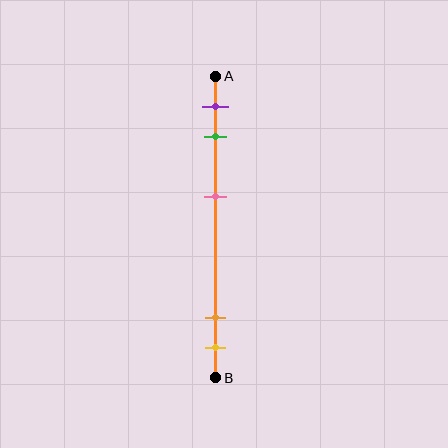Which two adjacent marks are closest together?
The orange and yellow marks are the closest adjacent pair.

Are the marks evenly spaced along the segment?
No, the marks are not evenly spaced.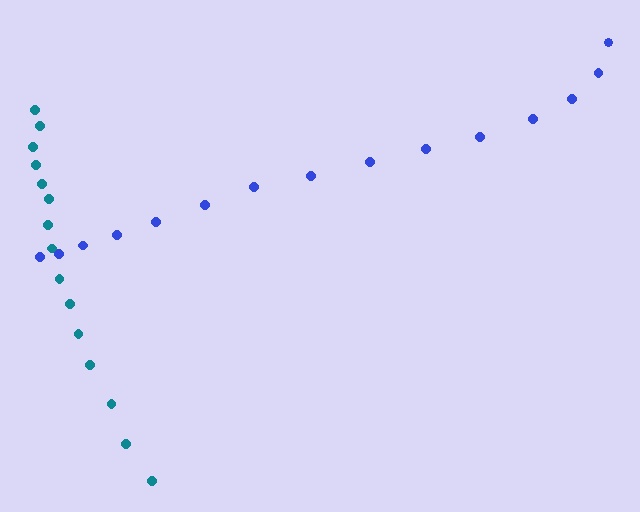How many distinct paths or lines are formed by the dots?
There are 2 distinct paths.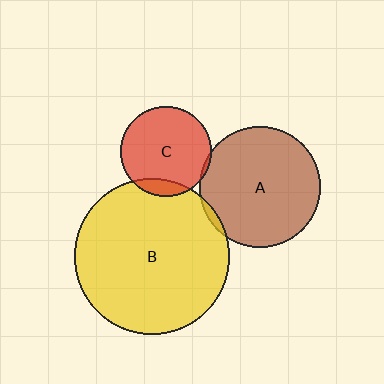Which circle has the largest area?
Circle B (yellow).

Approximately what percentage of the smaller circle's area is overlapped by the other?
Approximately 10%.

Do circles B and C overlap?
Yes.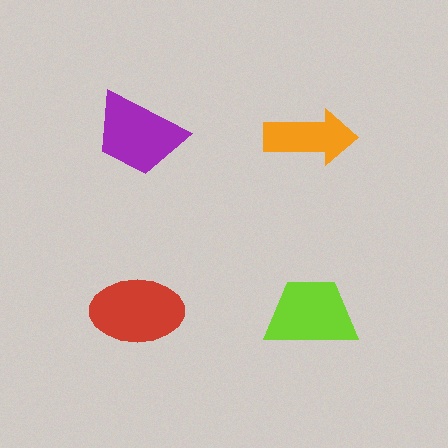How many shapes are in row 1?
2 shapes.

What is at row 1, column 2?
An orange arrow.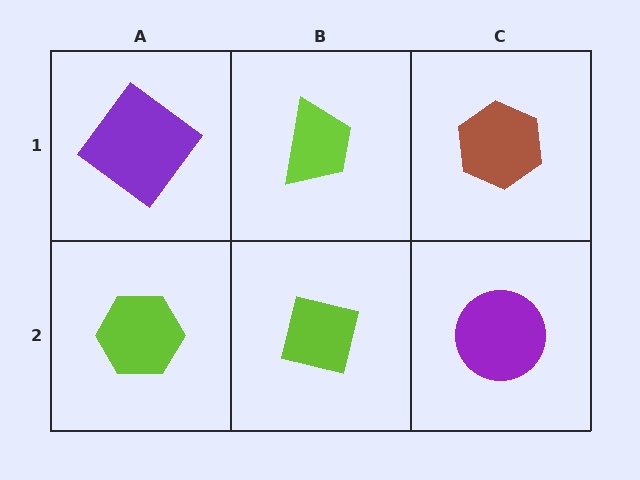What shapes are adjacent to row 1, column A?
A lime hexagon (row 2, column A), a lime trapezoid (row 1, column B).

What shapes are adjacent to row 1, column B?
A lime square (row 2, column B), a purple diamond (row 1, column A), a brown hexagon (row 1, column C).